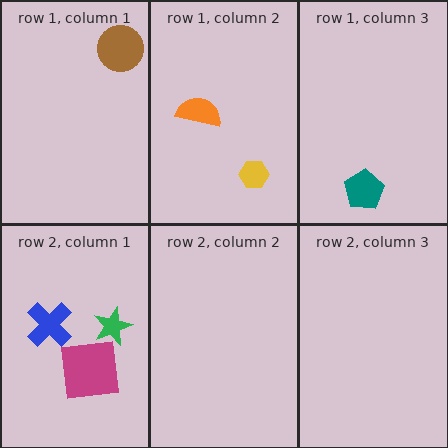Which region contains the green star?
The row 2, column 1 region.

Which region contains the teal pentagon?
The row 1, column 3 region.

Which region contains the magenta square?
The row 2, column 1 region.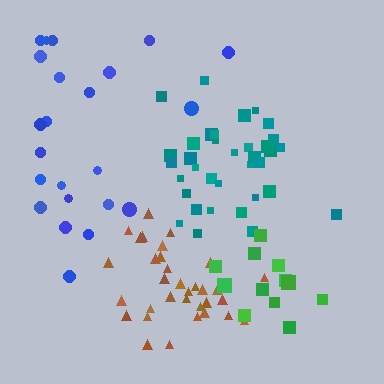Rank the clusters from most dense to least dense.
teal, brown, green, blue.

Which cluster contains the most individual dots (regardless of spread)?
Teal (35).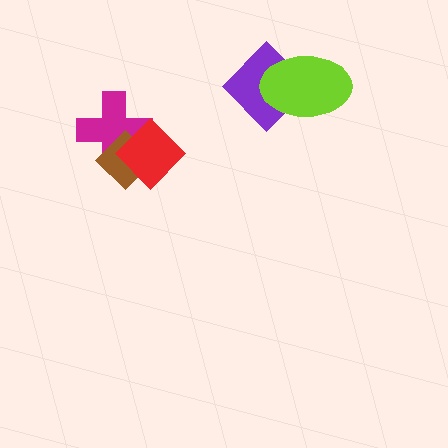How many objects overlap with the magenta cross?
2 objects overlap with the magenta cross.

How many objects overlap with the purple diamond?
1 object overlaps with the purple diamond.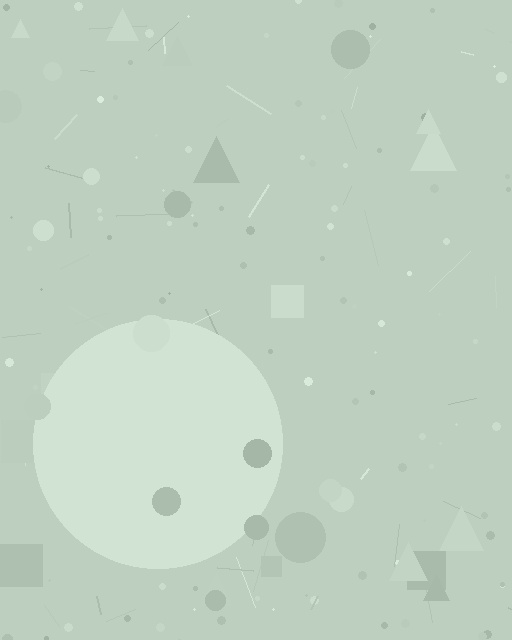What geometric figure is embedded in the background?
A circle is embedded in the background.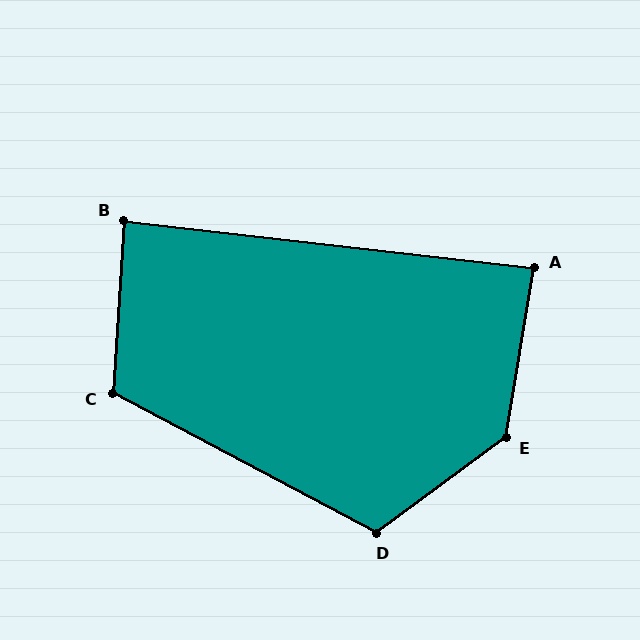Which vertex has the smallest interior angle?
B, at approximately 87 degrees.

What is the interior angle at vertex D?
Approximately 116 degrees (obtuse).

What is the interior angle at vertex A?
Approximately 87 degrees (approximately right).